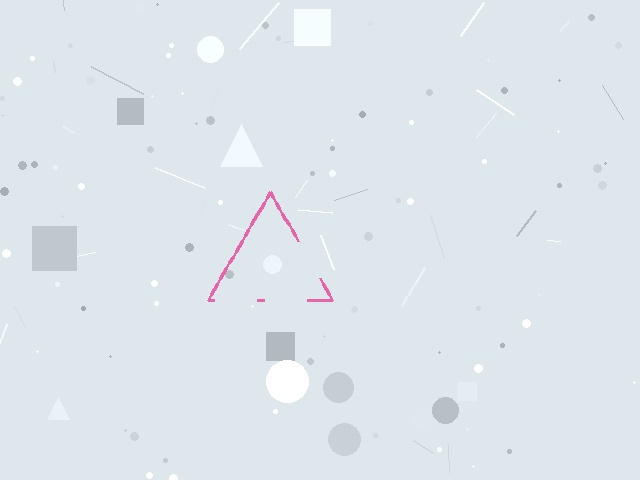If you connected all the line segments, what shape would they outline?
They would outline a triangle.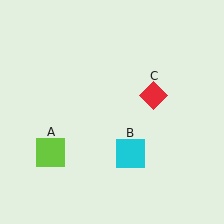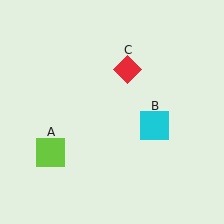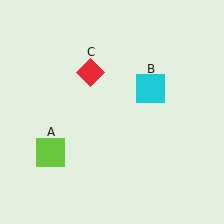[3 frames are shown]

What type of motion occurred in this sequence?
The cyan square (object B), red diamond (object C) rotated counterclockwise around the center of the scene.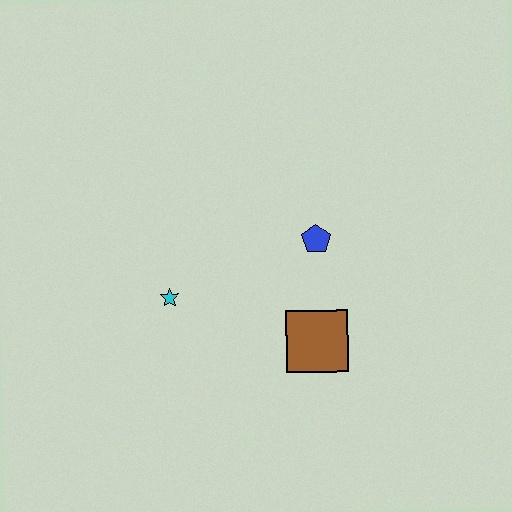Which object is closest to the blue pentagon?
The brown square is closest to the blue pentagon.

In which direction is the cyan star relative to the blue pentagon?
The cyan star is to the left of the blue pentagon.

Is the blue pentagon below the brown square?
No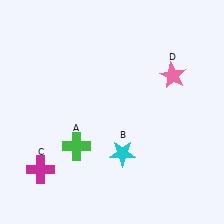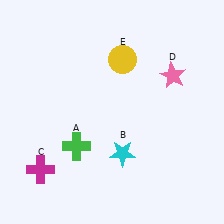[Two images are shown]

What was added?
A yellow circle (E) was added in Image 2.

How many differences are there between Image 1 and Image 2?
There is 1 difference between the two images.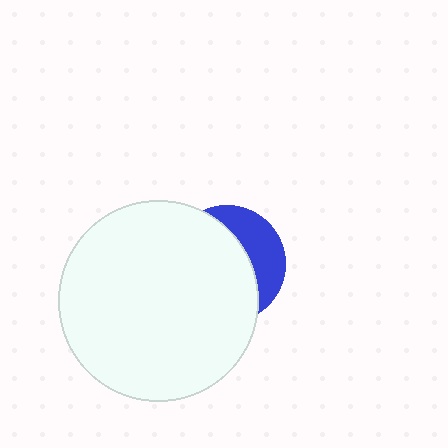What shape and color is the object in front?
The object in front is a white circle.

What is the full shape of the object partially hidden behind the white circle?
The partially hidden object is a blue circle.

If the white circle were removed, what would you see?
You would see the complete blue circle.